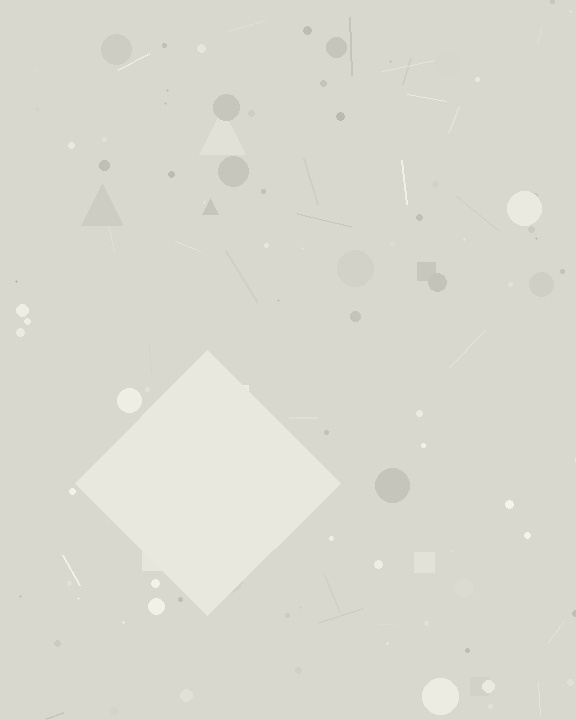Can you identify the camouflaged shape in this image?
The camouflaged shape is a diamond.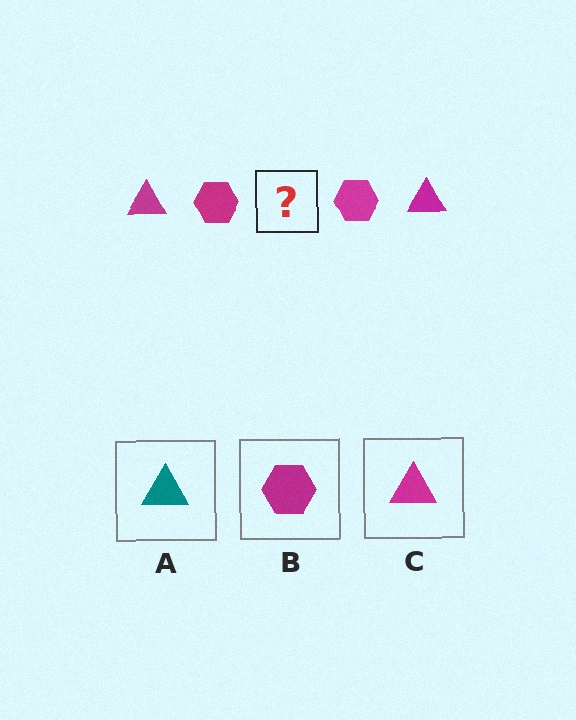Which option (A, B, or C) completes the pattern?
C.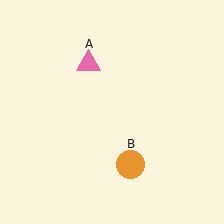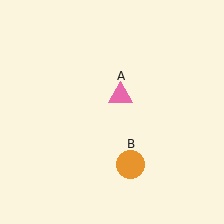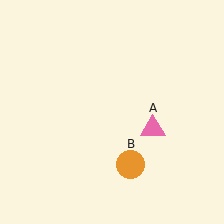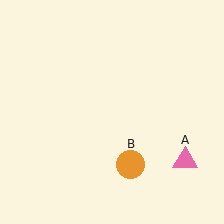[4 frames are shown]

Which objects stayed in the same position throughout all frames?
Orange circle (object B) remained stationary.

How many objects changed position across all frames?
1 object changed position: pink triangle (object A).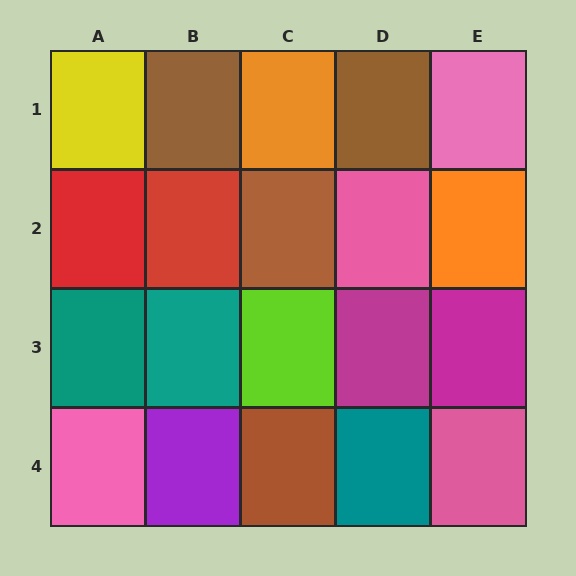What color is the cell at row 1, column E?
Pink.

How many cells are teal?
3 cells are teal.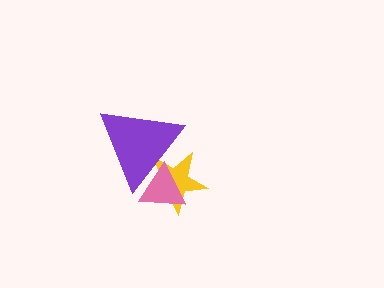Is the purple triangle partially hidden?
Yes, it is partially covered by another shape.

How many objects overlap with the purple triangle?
2 objects overlap with the purple triangle.